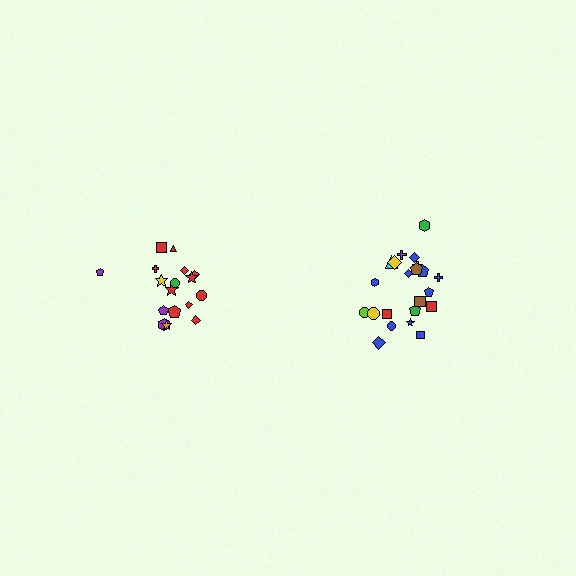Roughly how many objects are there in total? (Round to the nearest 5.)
Roughly 40 objects in total.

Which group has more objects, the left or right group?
The right group.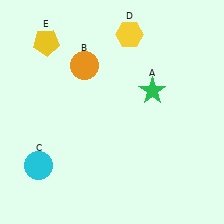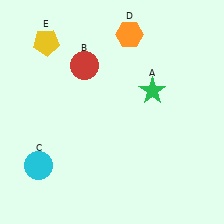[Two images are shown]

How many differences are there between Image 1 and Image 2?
There are 2 differences between the two images.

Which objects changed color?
B changed from orange to red. D changed from yellow to orange.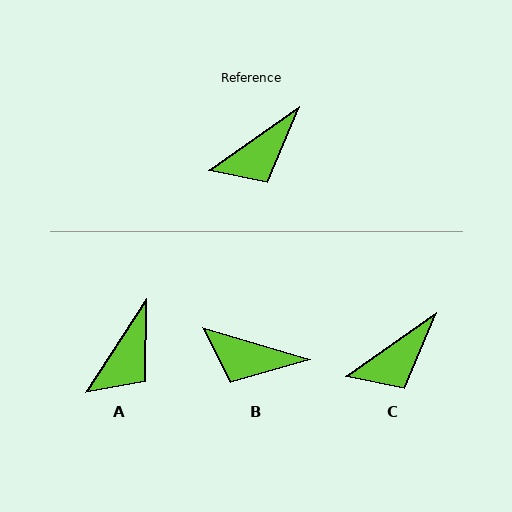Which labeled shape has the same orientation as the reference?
C.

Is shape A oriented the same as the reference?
No, it is off by about 22 degrees.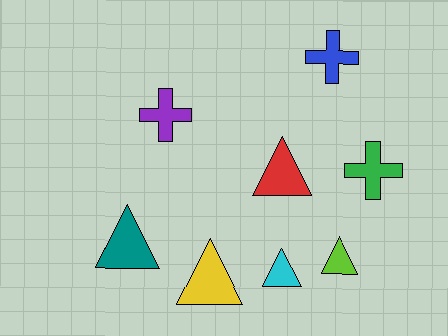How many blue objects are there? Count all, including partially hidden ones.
There is 1 blue object.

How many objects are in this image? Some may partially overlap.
There are 8 objects.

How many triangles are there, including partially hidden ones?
There are 5 triangles.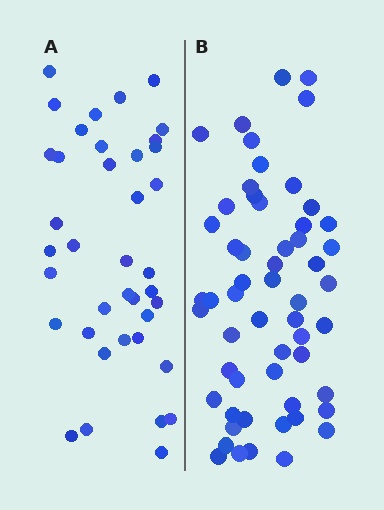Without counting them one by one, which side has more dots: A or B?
Region B (the right region) has more dots.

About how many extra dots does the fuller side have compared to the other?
Region B has approximately 15 more dots than region A.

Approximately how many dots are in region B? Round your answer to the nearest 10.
About 60 dots. (The exact count is 56, which rounds to 60.)